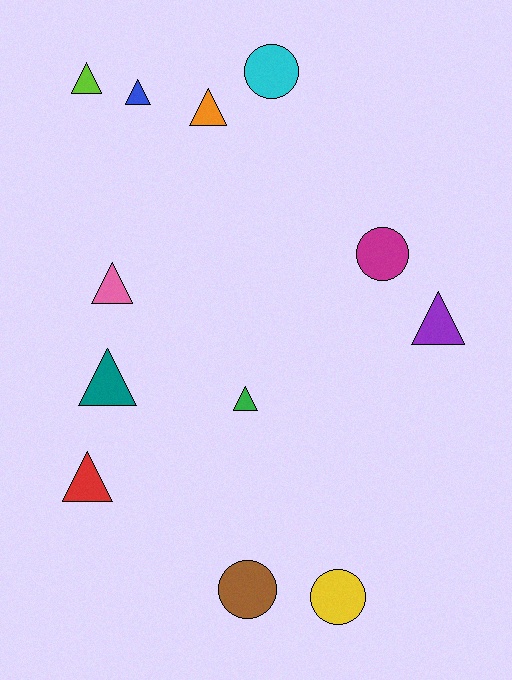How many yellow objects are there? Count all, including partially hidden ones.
There is 1 yellow object.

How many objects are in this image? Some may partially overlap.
There are 12 objects.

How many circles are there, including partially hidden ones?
There are 4 circles.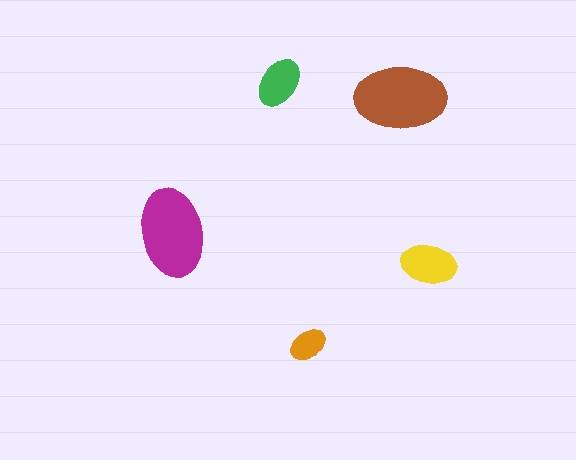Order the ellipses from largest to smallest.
the brown one, the magenta one, the yellow one, the green one, the orange one.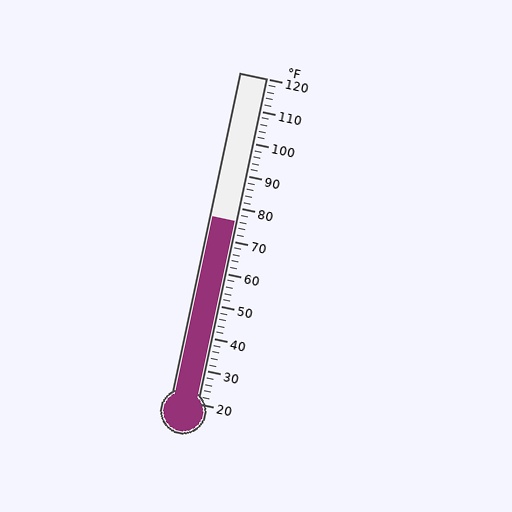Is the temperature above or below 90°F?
The temperature is below 90°F.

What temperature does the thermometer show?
The thermometer shows approximately 76°F.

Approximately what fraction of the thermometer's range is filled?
The thermometer is filled to approximately 55% of its range.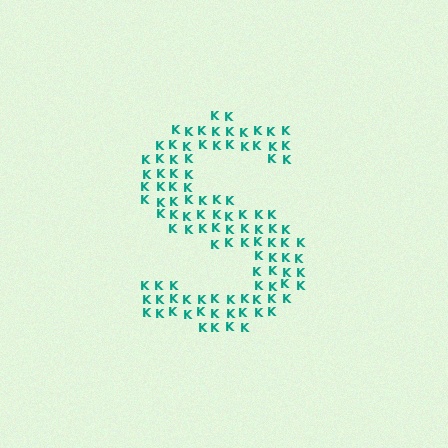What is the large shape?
The large shape is the letter S.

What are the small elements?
The small elements are letter K's.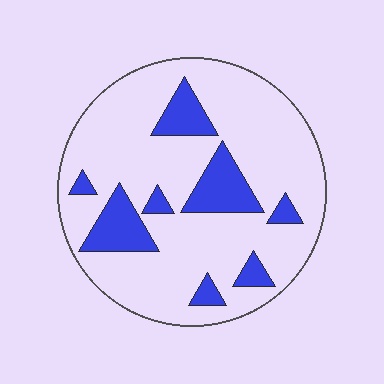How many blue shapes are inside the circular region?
8.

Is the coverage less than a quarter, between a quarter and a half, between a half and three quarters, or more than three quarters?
Less than a quarter.